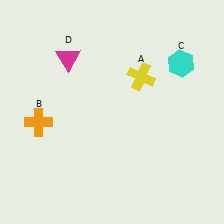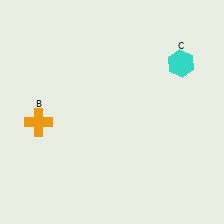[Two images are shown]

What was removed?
The magenta triangle (D), the yellow cross (A) were removed in Image 2.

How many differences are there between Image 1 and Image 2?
There are 2 differences between the two images.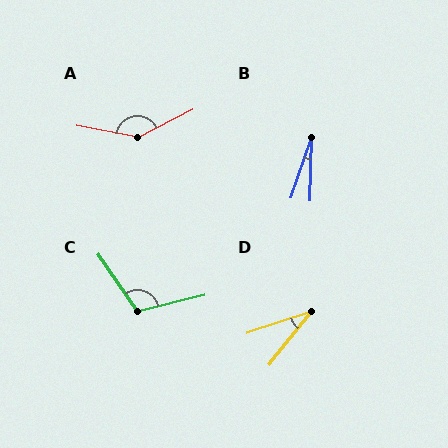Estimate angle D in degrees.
Approximately 33 degrees.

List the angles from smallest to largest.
B (17°), D (33°), C (110°), A (142°).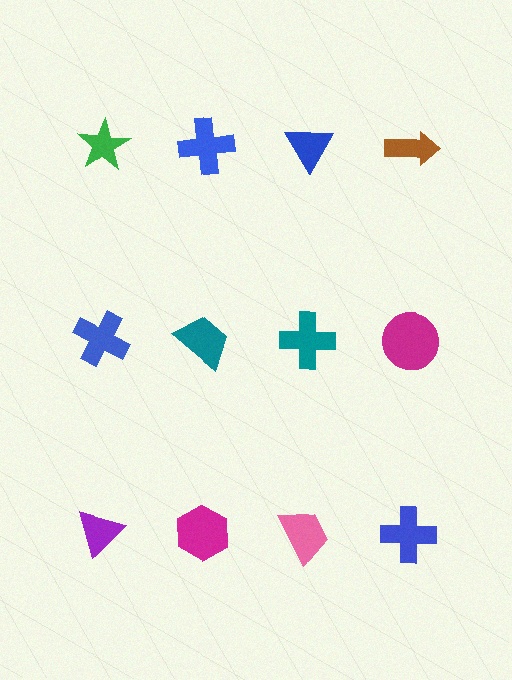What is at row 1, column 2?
A blue cross.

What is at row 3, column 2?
A magenta hexagon.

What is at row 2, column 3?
A teal cross.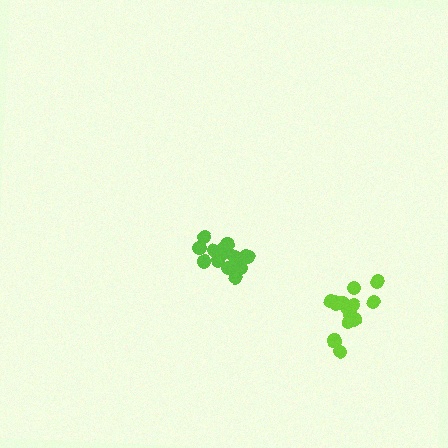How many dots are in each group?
Group 1: 17 dots, Group 2: 14 dots (31 total).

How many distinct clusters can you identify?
There are 2 distinct clusters.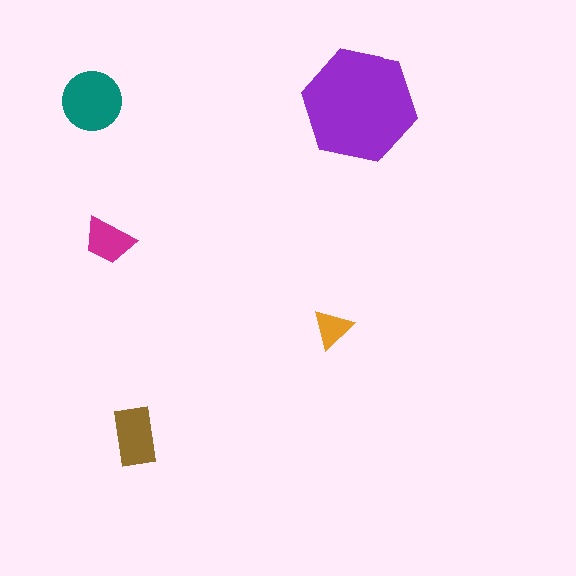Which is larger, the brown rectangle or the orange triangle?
The brown rectangle.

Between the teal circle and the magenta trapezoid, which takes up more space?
The teal circle.